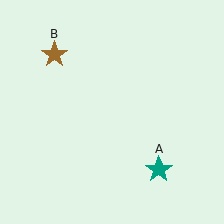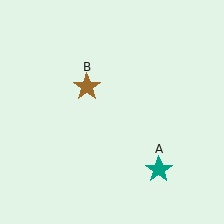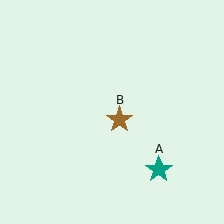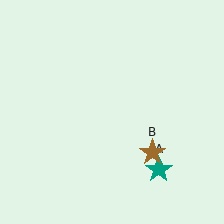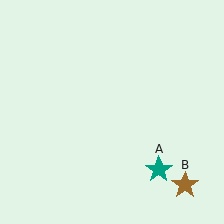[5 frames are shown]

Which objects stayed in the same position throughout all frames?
Teal star (object A) remained stationary.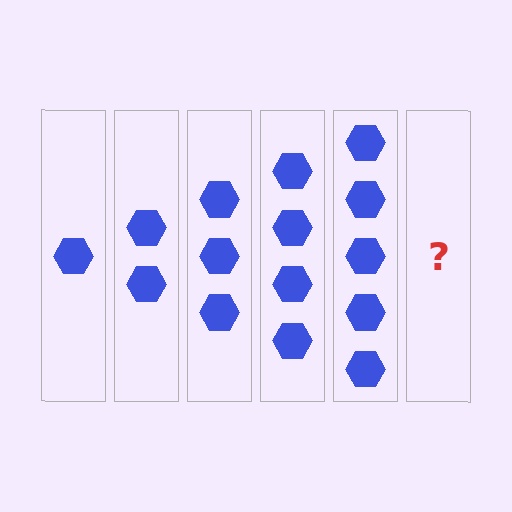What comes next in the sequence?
The next element should be 6 hexagons.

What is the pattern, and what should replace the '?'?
The pattern is that each step adds one more hexagon. The '?' should be 6 hexagons.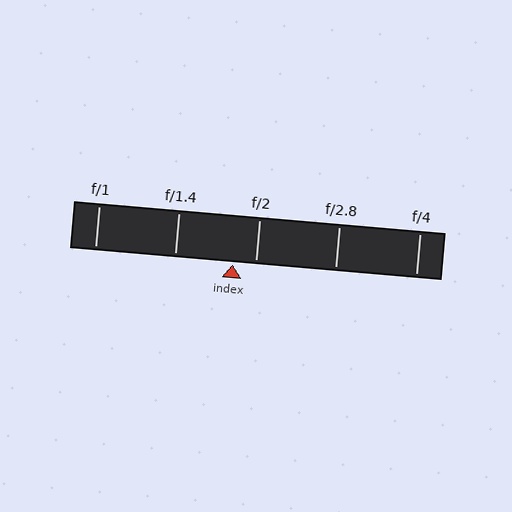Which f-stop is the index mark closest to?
The index mark is closest to f/2.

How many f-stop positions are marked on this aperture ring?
There are 5 f-stop positions marked.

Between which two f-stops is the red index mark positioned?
The index mark is between f/1.4 and f/2.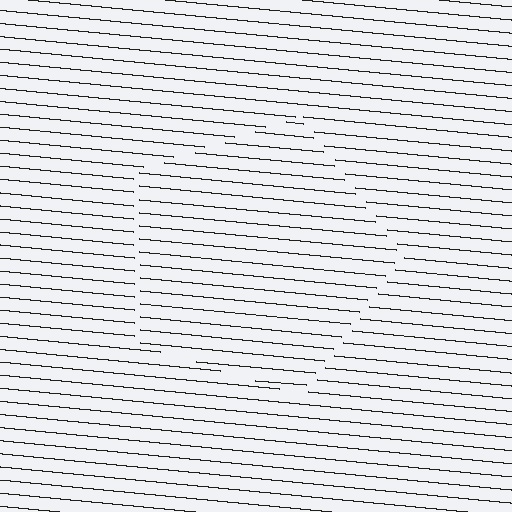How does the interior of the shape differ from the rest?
The interior of the shape contains the same grating, shifted by half a period — the contour is defined by the phase discontinuity where line-ends from the inner and outer gratings abut.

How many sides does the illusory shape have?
5 sides — the line-ends trace a pentagon.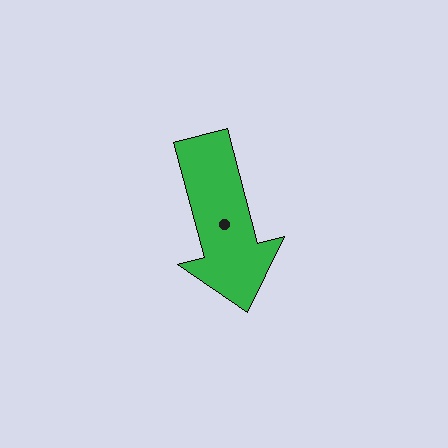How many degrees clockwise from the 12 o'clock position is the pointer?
Approximately 165 degrees.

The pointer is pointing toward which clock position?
Roughly 6 o'clock.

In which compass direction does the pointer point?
South.